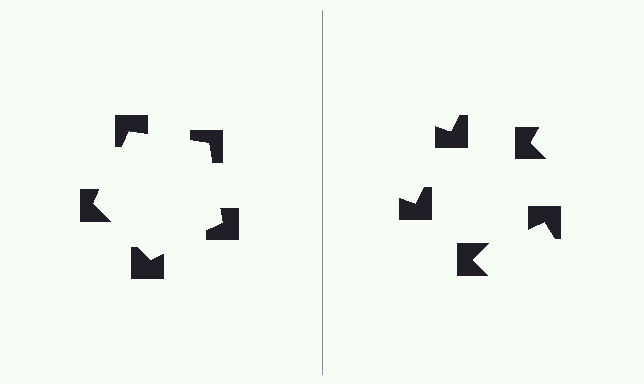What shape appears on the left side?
An illusory pentagon.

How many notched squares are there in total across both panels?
10 — 5 on each side.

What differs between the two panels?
The notched squares are positioned identically on both sides; only the wedge orientations differ. On the left they align to a pentagon; on the right they are misaligned.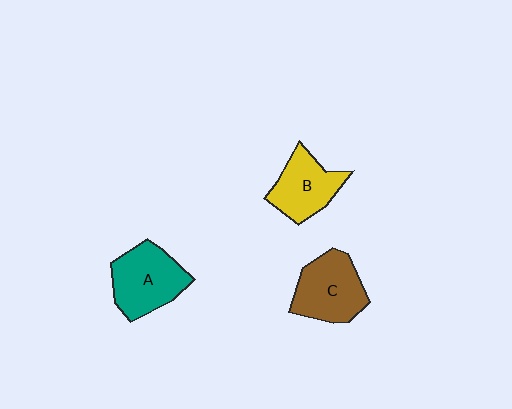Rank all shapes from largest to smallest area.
From largest to smallest: A (teal), C (brown), B (yellow).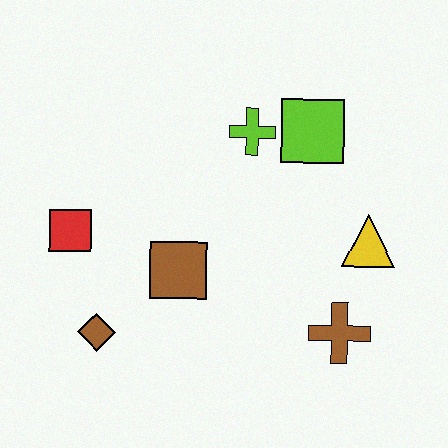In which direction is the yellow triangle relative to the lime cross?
The yellow triangle is to the right of the lime cross.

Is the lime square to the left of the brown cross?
Yes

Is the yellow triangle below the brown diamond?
No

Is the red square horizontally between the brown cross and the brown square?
No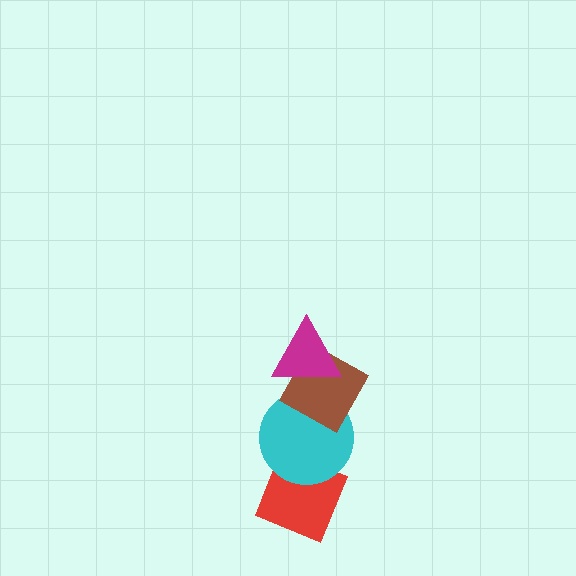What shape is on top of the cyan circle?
The brown diamond is on top of the cyan circle.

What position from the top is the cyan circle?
The cyan circle is 3rd from the top.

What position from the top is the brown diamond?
The brown diamond is 2nd from the top.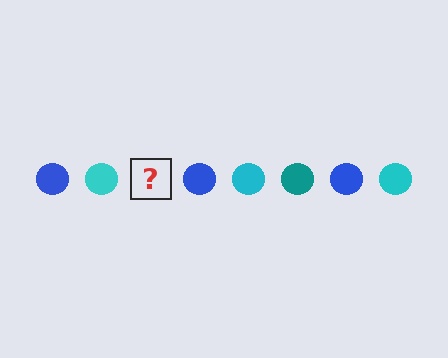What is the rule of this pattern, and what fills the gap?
The rule is that the pattern cycles through blue, cyan, teal circles. The gap should be filled with a teal circle.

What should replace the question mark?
The question mark should be replaced with a teal circle.